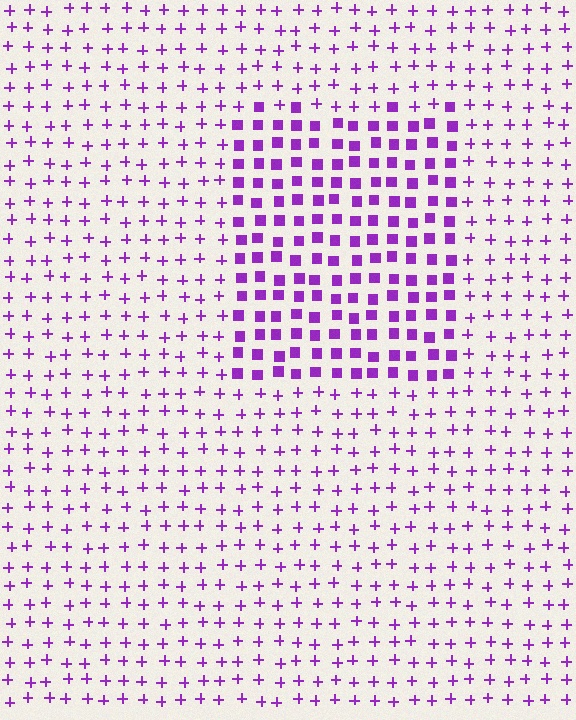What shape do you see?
I see a rectangle.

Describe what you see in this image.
The image is filled with small purple elements arranged in a uniform grid. A rectangle-shaped region contains squares, while the surrounding area contains plus signs. The boundary is defined purely by the change in element shape.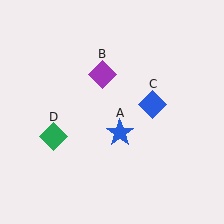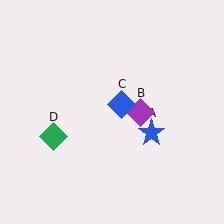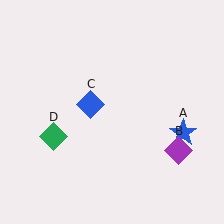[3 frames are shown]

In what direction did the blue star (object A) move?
The blue star (object A) moved right.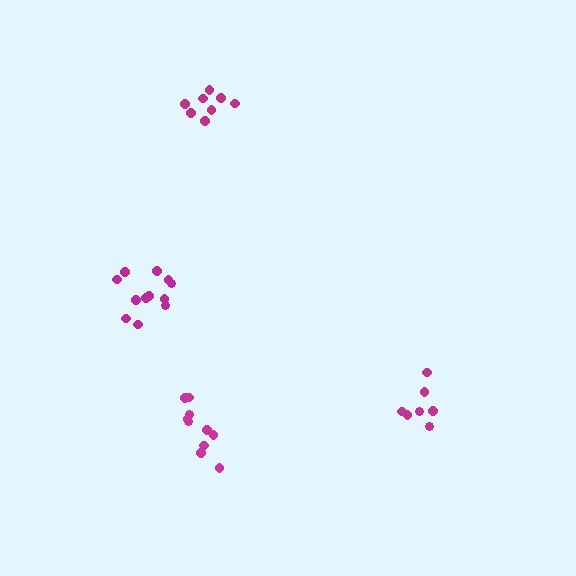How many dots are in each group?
Group 1: 12 dots, Group 2: 8 dots, Group 3: 10 dots, Group 4: 7 dots (37 total).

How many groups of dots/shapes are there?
There are 4 groups.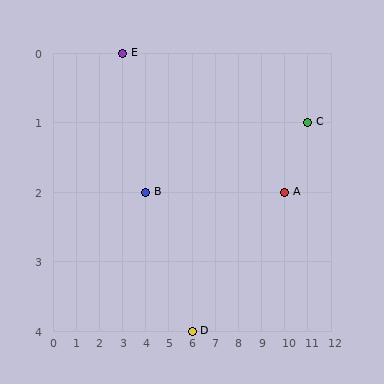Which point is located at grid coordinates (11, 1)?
Point C is at (11, 1).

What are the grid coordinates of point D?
Point D is at grid coordinates (6, 4).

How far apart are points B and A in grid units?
Points B and A are 6 columns apart.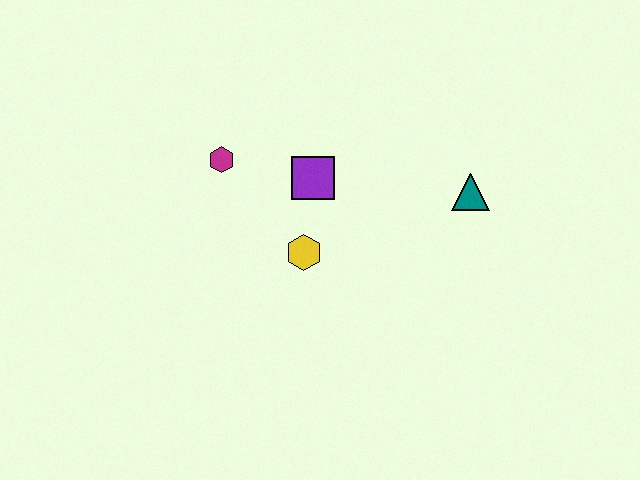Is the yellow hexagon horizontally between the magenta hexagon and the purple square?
Yes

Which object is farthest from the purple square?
The teal triangle is farthest from the purple square.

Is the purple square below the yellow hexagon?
No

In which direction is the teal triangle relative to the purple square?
The teal triangle is to the right of the purple square.